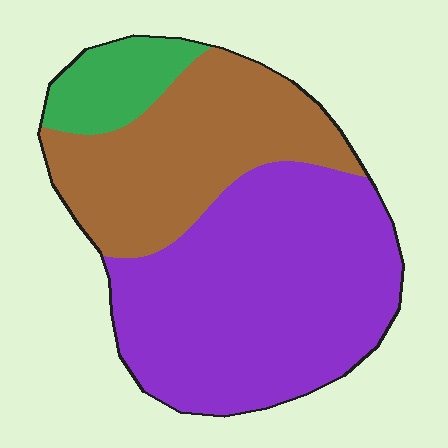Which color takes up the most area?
Purple, at roughly 55%.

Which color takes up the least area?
Green, at roughly 10%.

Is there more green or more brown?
Brown.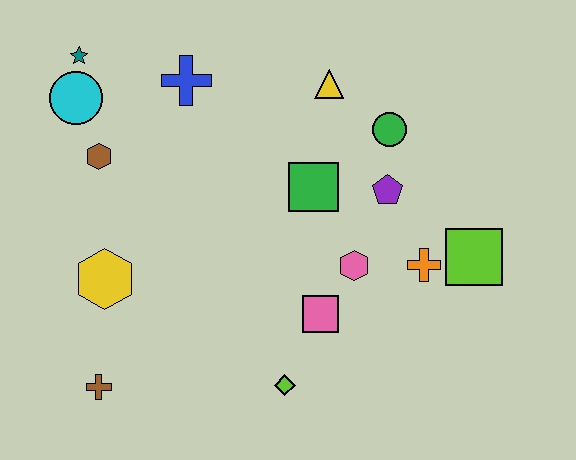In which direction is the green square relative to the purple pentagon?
The green square is to the left of the purple pentagon.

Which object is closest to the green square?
The purple pentagon is closest to the green square.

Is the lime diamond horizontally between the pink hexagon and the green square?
No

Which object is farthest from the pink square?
The teal star is farthest from the pink square.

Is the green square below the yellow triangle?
Yes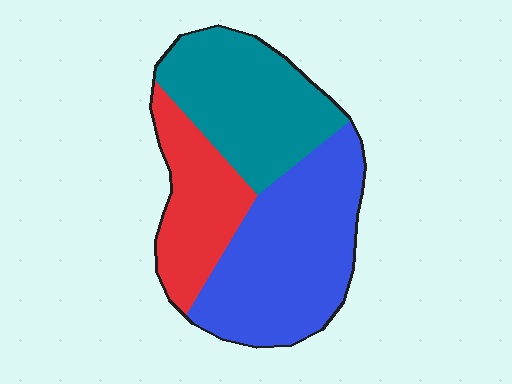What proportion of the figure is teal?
Teal takes up about one third (1/3) of the figure.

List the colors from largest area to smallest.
From largest to smallest: blue, teal, red.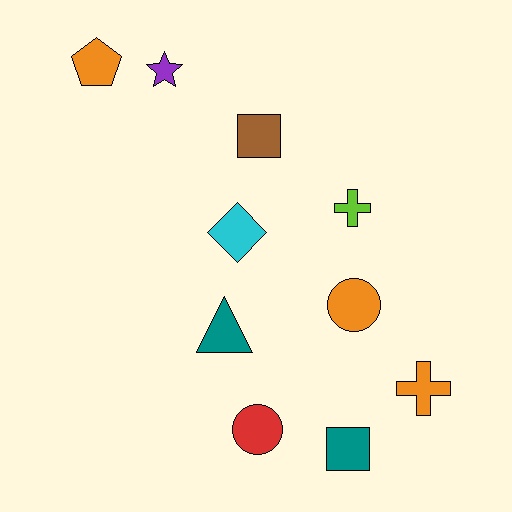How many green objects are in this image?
There are no green objects.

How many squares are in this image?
There are 2 squares.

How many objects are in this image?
There are 10 objects.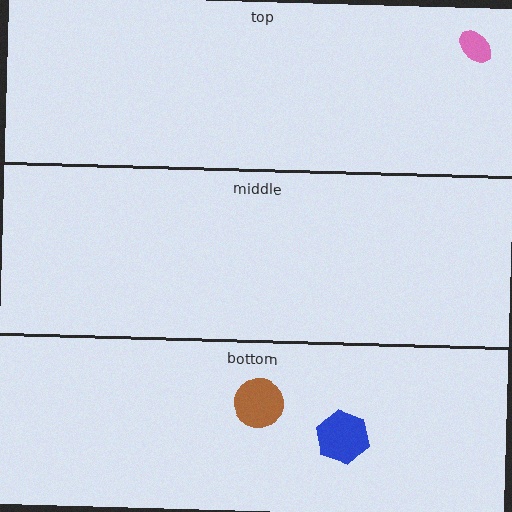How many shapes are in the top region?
1.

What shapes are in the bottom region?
The brown circle, the blue hexagon.